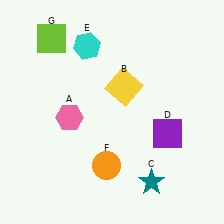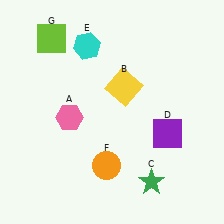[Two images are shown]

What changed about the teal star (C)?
In Image 1, C is teal. In Image 2, it changed to green.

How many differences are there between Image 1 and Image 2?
There is 1 difference between the two images.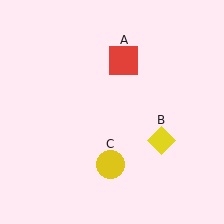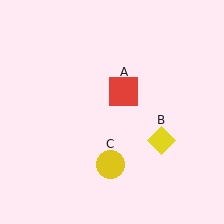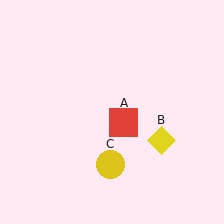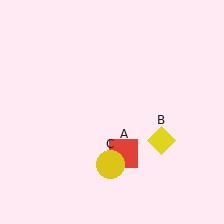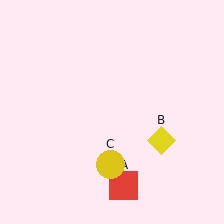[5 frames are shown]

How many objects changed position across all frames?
1 object changed position: red square (object A).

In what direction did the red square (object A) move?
The red square (object A) moved down.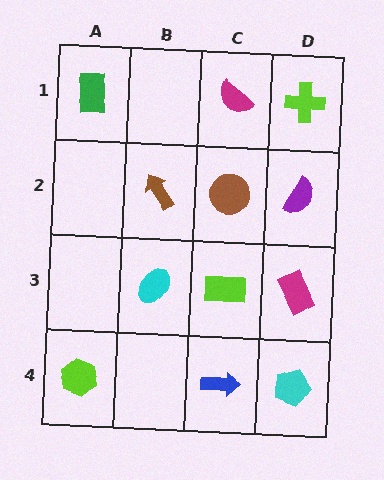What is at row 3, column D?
A magenta rectangle.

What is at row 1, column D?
A lime cross.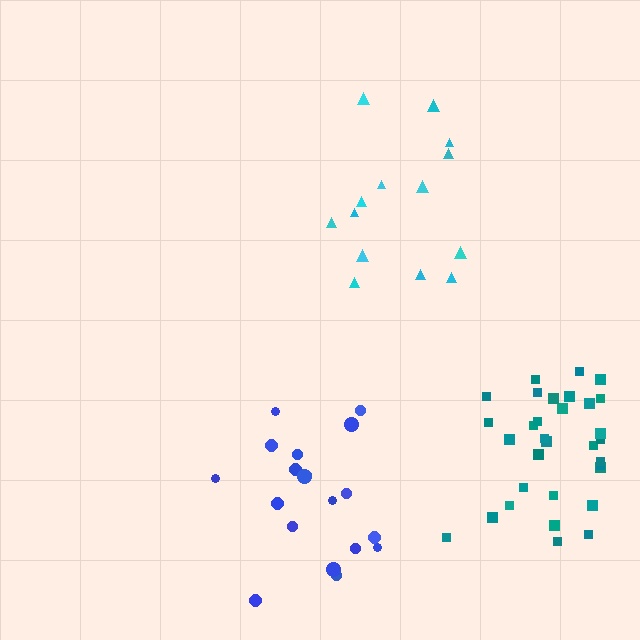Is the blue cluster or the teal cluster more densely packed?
Teal.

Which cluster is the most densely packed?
Teal.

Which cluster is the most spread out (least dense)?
Cyan.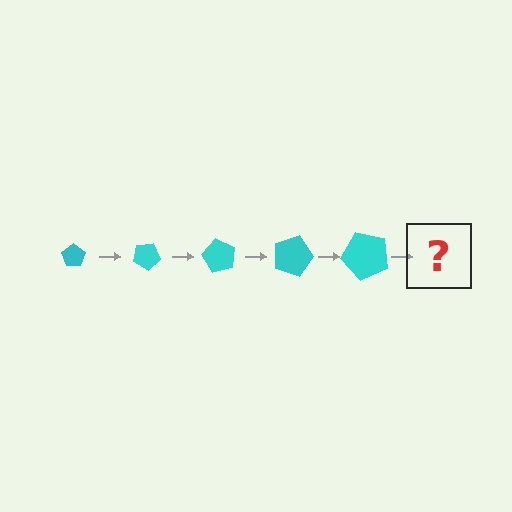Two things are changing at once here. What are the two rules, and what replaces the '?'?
The two rules are that the pentagon grows larger each step and it rotates 30 degrees each step. The '?' should be a pentagon, larger than the previous one and rotated 150 degrees from the start.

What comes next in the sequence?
The next element should be a pentagon, larger than the previous one and rotated 150 degrees from the start.